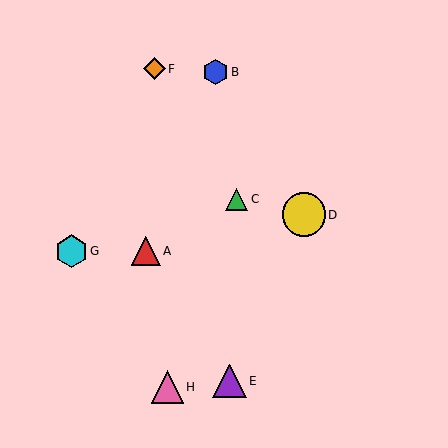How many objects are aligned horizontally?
2 objects (A, G) are aligned horizontally.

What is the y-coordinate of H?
Object H is at y≈387.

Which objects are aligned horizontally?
Objects A, G are aligned horizontally.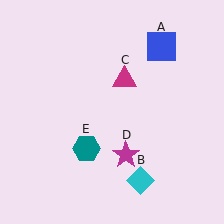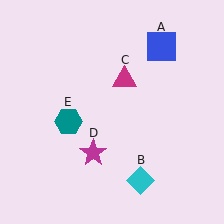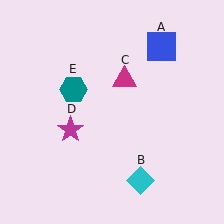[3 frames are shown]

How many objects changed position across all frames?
2 objects changed position: magenta star (object D), teal hexagon (object E).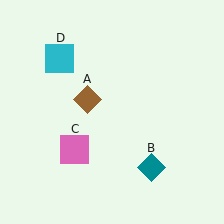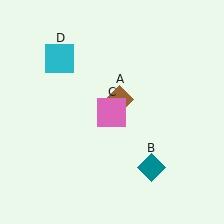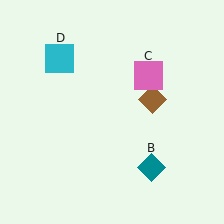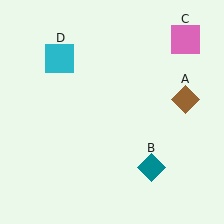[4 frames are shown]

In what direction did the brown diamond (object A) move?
The brown diamond (object A) moved right.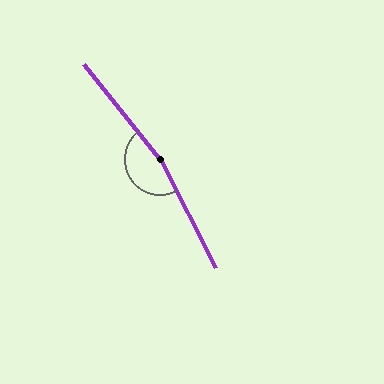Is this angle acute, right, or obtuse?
It is obtuse.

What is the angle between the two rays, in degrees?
Approximately 169 degrees.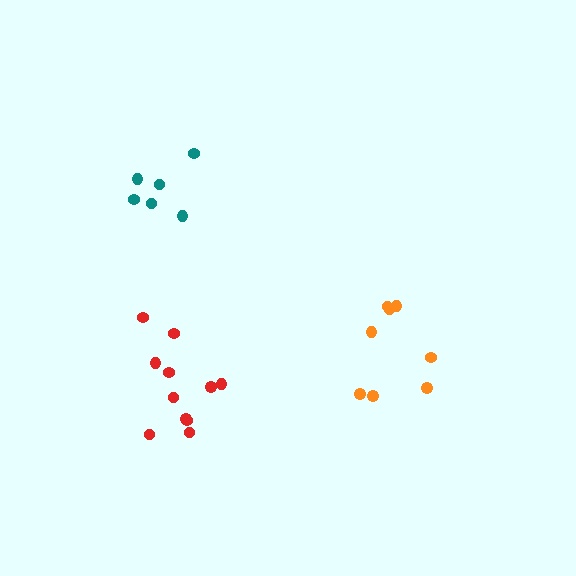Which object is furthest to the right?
The orange cluster is rightmost.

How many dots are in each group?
Group 1: 11 dots, Group 2: 8 dots, Group 3: 6 dots (25 total).